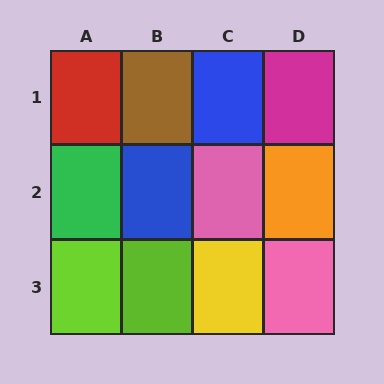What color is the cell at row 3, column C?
Yellow.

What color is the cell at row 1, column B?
Brown.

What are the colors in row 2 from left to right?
Green, blue, pink, orange.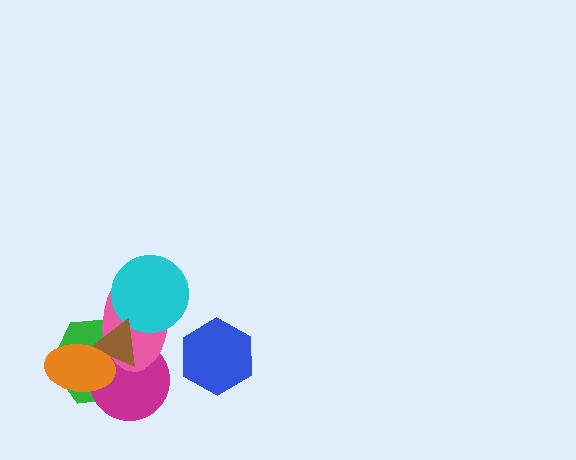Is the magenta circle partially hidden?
Yes, it is partially covered by another shape.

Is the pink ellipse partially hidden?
Yes, it is partially covered by another shape.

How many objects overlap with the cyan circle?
2 objects overlap with the cyan circle.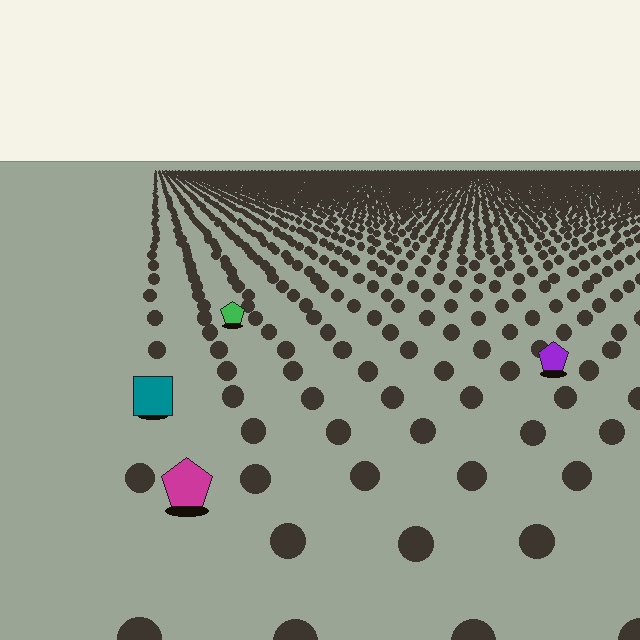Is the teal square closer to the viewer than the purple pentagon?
Yes. The teal square is closer — you can tell from the texture gradient: the ground texture is coarser near it.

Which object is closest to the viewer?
The magenta pentagon is closest. The texture marks near it are larger and more spread out.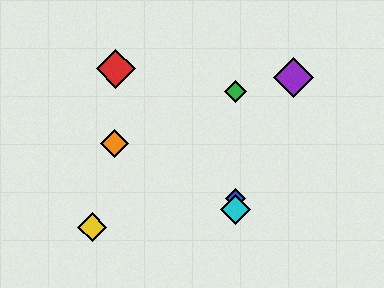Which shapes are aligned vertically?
The blue diamond, the green diamond, the cyan diamond are aligned vertically.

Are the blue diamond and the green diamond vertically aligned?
Yes, both are at x≈236.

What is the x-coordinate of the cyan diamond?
The cyan diamond is at x≈236.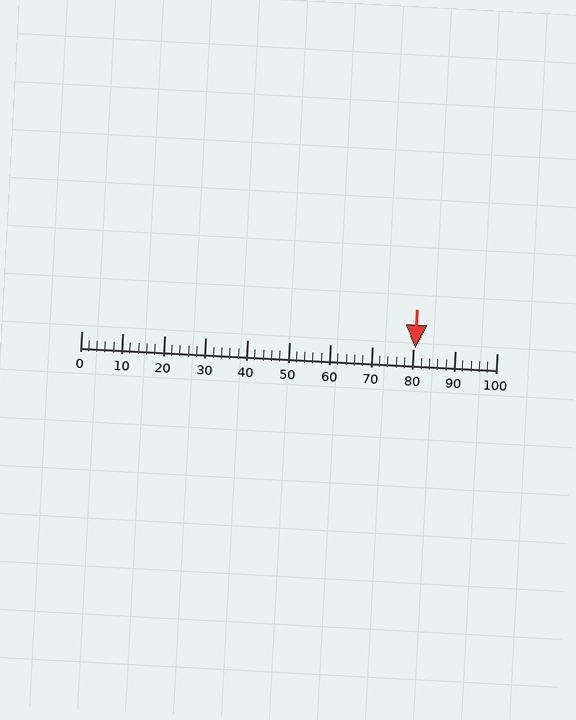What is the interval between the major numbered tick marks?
The major tick marks are spaced 10 units apart.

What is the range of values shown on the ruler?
The ruler shows values from 0 to 100.